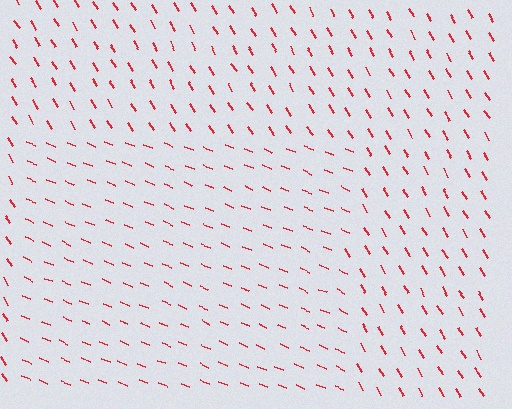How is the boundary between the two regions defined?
The boundary is defined purely by a change in line orientation (approximately 36 degrees difference). All lines are the same color and thickness.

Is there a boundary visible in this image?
Yes, there is a texture boundary formed by a change in line orientation.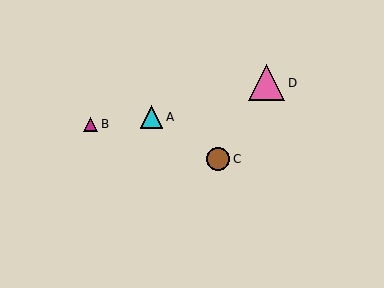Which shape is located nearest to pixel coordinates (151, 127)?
The cyan triangle (labeled A) at (152, 117) is nearest to that location.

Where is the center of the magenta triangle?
The center of the magenta triangle is at (91, 124).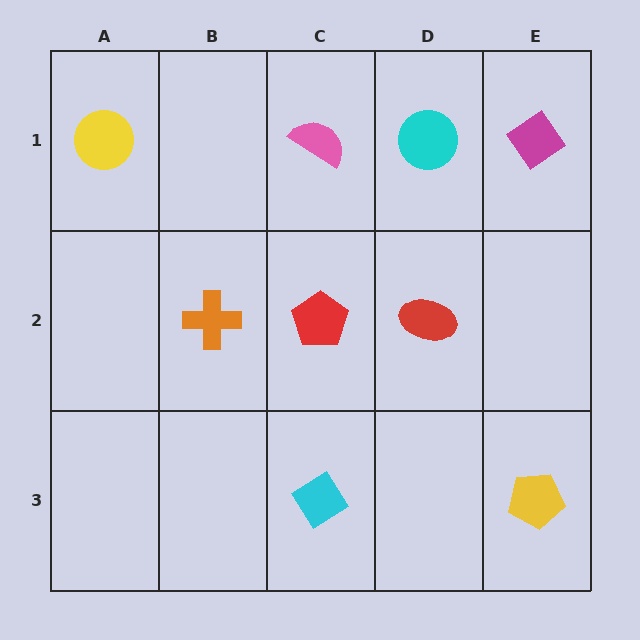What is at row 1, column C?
A pink semicircle.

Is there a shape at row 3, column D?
No, that cell is empty.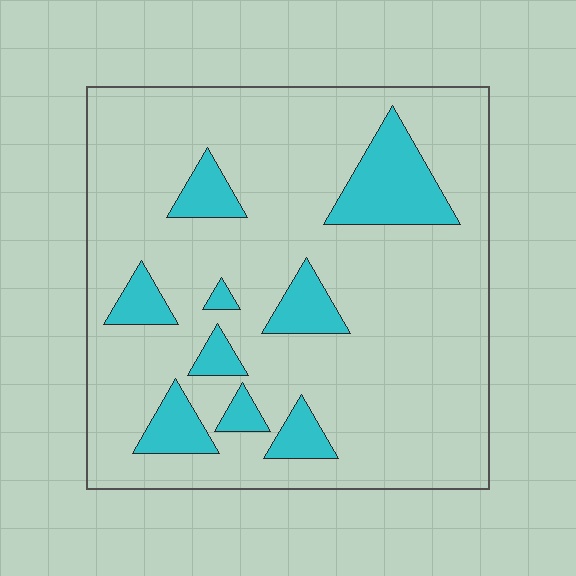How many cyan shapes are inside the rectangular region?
9.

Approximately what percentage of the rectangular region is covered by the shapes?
Approximately 15%.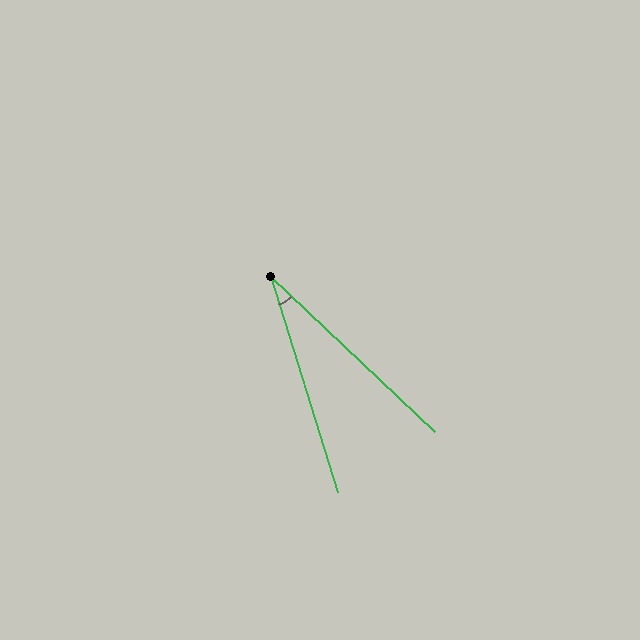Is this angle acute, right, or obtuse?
It is acute.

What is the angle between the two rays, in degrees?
Approximately 29 degrees.